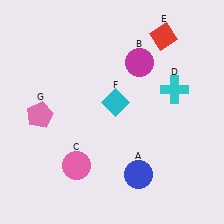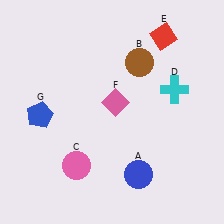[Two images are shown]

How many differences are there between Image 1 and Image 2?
There are 3 differences between the two images.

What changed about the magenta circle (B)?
In Image 1, B is magenta. In Image 2, it changed to brown.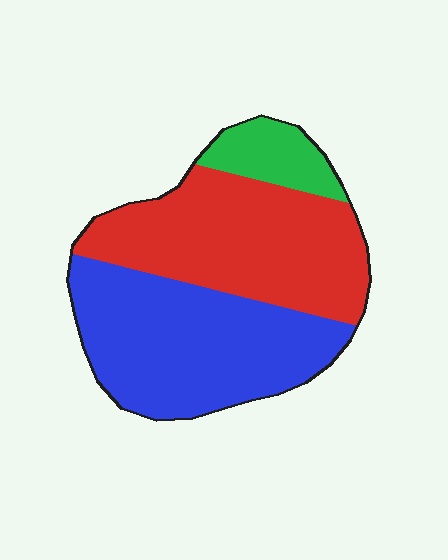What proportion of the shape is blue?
Blue covers around 45% of the shape.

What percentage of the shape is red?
Red takes up about two fifths (2/5) of the shape.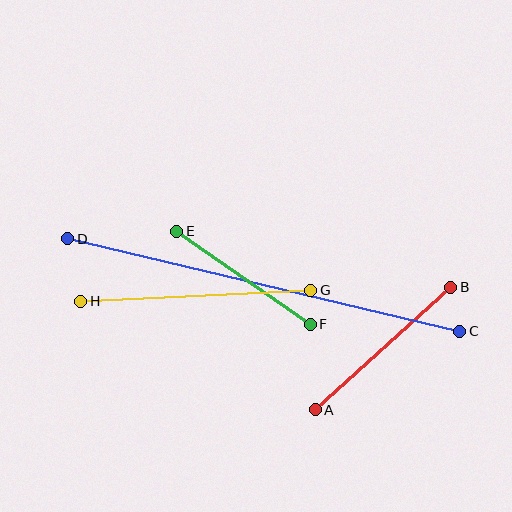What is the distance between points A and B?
The distance is approximately 183 pixels.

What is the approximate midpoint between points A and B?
The midpoint is at approximately (383, 348) pixels.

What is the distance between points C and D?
The distance is approximately 403 pixels.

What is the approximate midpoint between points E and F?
The midpoint is at approximately (243, 278) pixels.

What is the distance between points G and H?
The distance is approximately 230 pixels.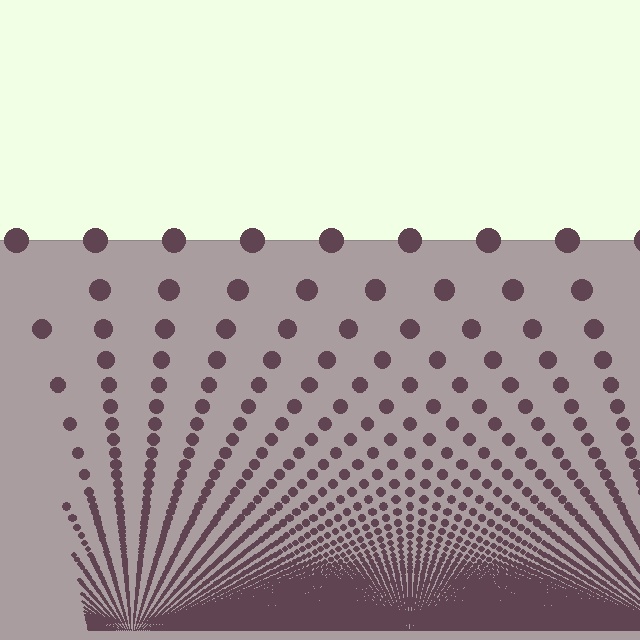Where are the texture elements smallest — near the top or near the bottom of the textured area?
Near the bottom.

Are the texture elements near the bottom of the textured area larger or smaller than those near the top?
Smaller. The gradient is inverted — elements near the bottom are smaller and denser.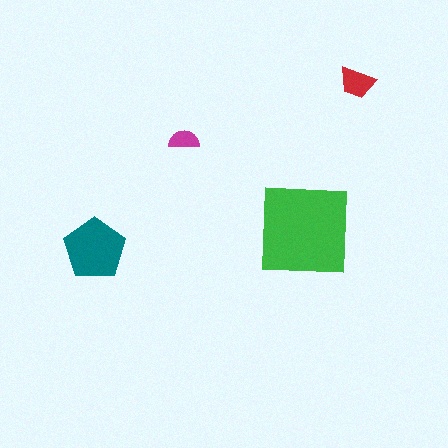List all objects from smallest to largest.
The magenta semicircle, the red trapezoid, the teal pentagon, the green square.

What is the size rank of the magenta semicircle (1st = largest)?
4th.